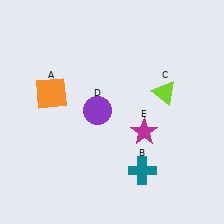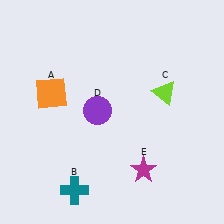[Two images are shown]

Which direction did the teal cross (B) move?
The teal cross (B) moved left.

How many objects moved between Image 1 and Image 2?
2 objects moved between the two images.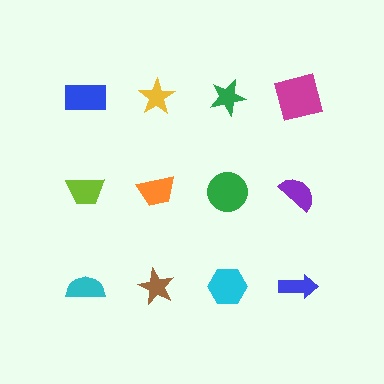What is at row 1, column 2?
A yellow star.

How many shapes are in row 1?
4 shapes.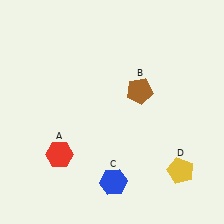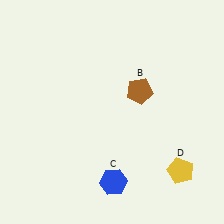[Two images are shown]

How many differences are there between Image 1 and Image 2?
There is 1 difference between the two images.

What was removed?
The red hexagon (A) was removed in Image 2.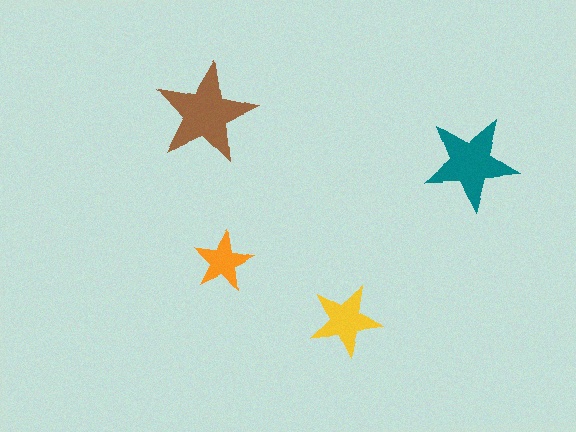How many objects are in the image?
There are 4 objects in the image.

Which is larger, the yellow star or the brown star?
The brown one.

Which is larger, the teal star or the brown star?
The brown one.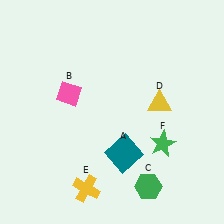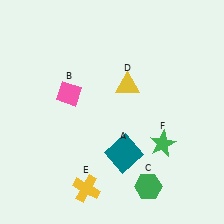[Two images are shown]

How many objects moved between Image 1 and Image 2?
1 object moved between the two images.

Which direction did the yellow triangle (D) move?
The yellow triangle (D) moved left.